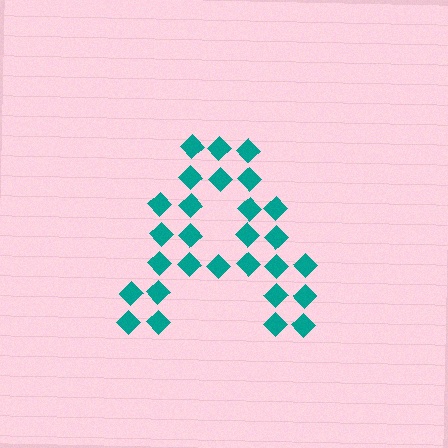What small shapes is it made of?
It is made of small diamonds.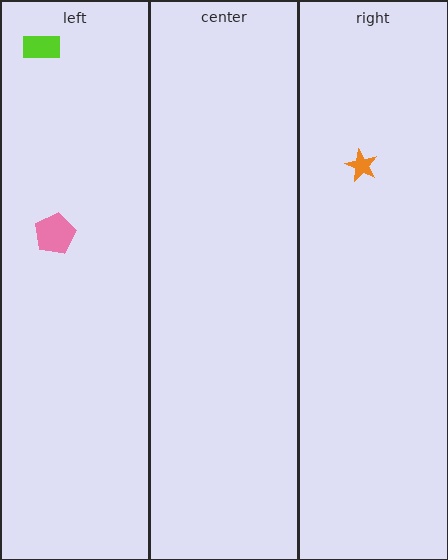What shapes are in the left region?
The pink pentagon, the lime rectangle.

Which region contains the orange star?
The right region.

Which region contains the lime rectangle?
The left region.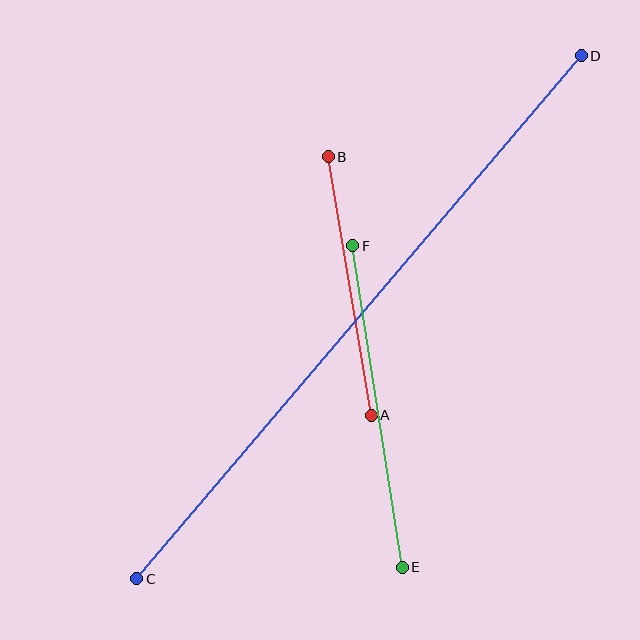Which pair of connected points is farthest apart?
Points C and D are farthest apart.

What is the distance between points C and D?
The distance is approximately 686 pixels.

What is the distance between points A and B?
The distance is approximately 262 pixels.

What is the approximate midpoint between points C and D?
The midpoint is at approximately (359, 317) pixels.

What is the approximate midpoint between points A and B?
The midpoint is at approximately (350, 286) pixels.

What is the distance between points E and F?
The distance is approximately 325 pixels.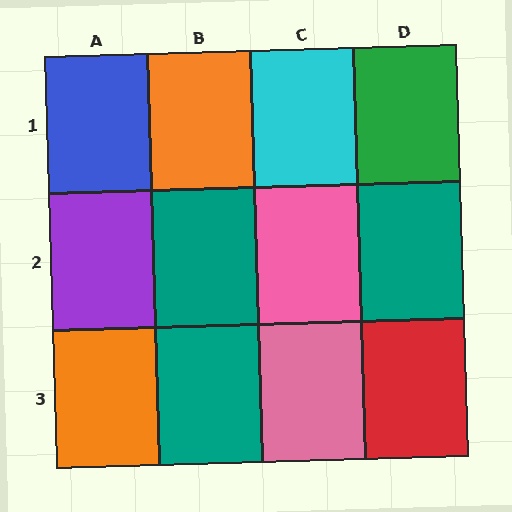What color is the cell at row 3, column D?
Red.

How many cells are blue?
1 cell is blue.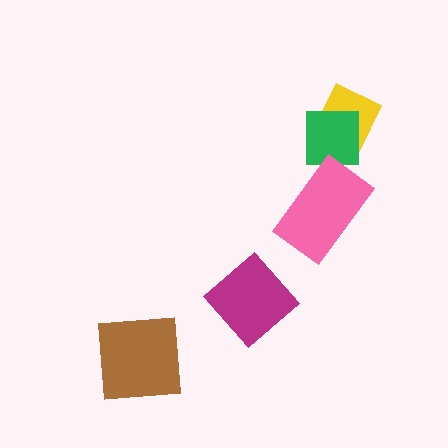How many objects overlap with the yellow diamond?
1 object overlaps with the yellow diamond.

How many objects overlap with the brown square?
0 objects overlap with the brown square.